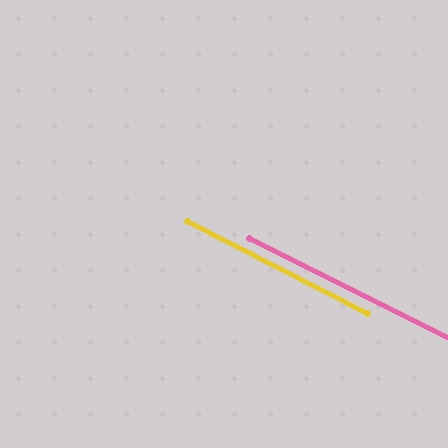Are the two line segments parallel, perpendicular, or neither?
Parallel — their directions differ by only 0.1°.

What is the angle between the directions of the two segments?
Approximately 0 degrees.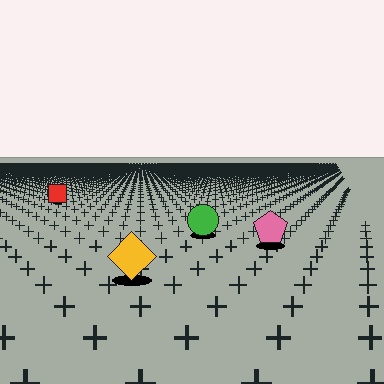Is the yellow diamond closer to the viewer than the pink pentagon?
Yes. The yellow diamond is closer — you can tell from the texture gradient: the ground texture is coarser near it.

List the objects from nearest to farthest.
From nearest to farthest: the yellow diamond, the pink pentagon, the green circle, the red square.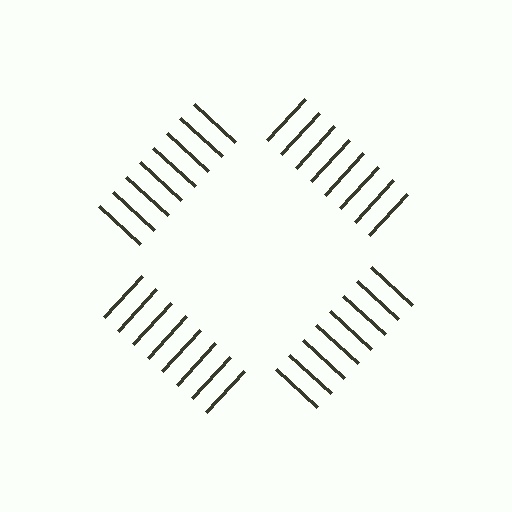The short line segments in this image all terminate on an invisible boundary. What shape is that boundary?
An illusory square — the line segments terminate on its edges but no continuous stroke is drawn.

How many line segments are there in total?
32 — 8 along each of the 4 edges.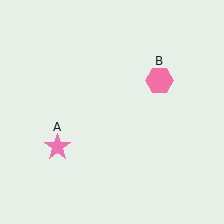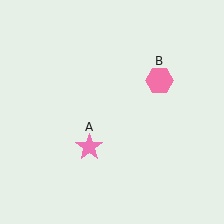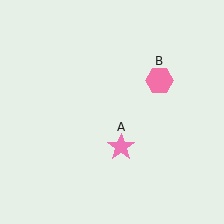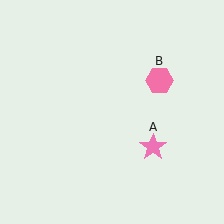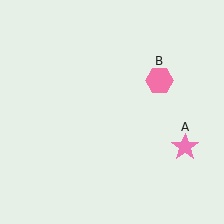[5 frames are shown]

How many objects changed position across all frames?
1 object changed position: pink star (object A).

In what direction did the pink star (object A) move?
The pink star (object A) moved right.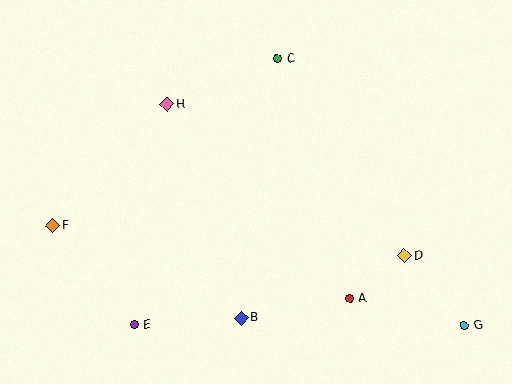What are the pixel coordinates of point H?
Point H is at (167, 104).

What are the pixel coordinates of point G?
Point G is at (464, 326).